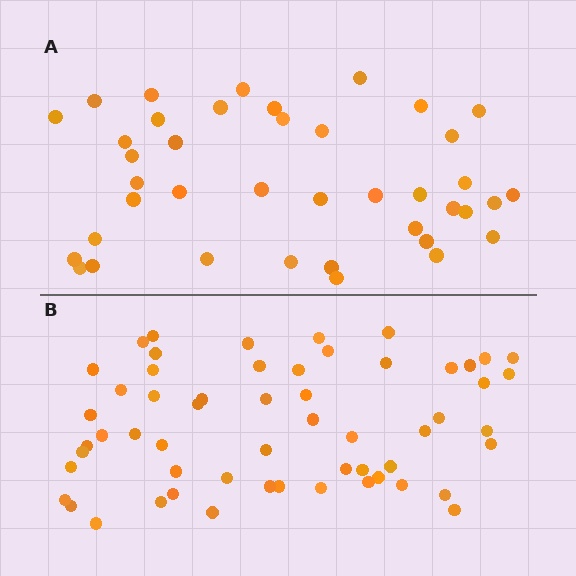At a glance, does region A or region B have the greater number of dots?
Region B (the bottom region) has more dots.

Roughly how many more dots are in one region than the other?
Region B has approximately 15 more dots than region A.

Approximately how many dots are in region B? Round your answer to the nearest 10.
About 60 dots. (The exact count is 57, which rounds to 60.)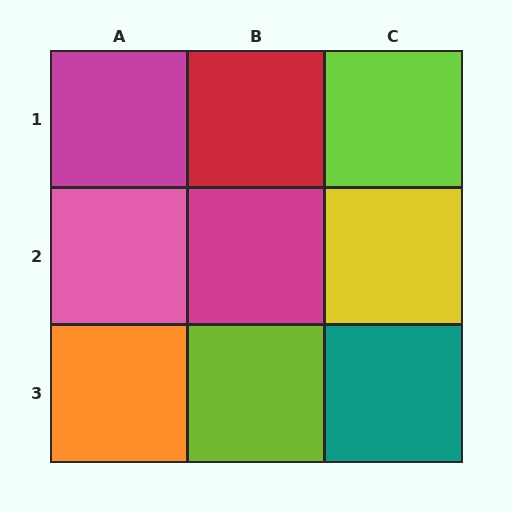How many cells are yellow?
1 cell is yellow.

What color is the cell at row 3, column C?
Teal.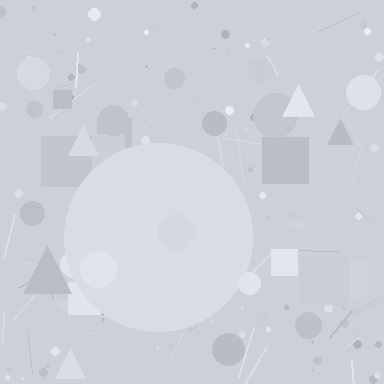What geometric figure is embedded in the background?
A circle is embedded in the background.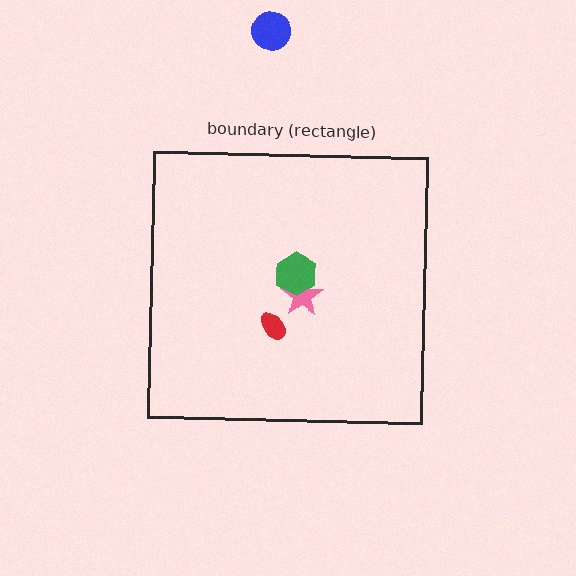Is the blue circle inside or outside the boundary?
Outside.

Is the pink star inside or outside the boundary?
Inside.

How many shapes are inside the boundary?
3 inside, 1 outside.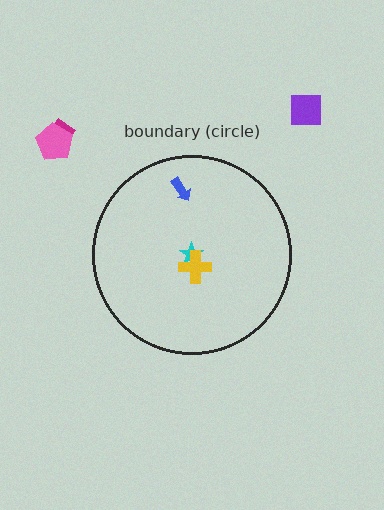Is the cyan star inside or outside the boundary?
Inside.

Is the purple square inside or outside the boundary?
Outside.